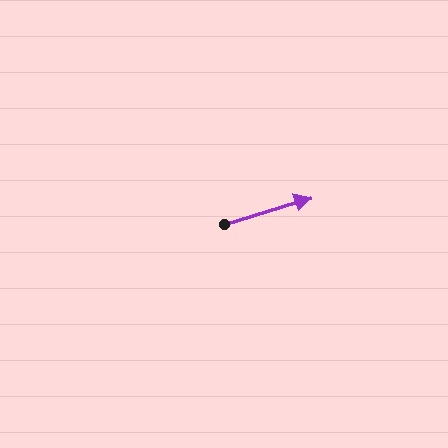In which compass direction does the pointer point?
East.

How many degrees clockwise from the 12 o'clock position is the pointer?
Approximately 73 degrees.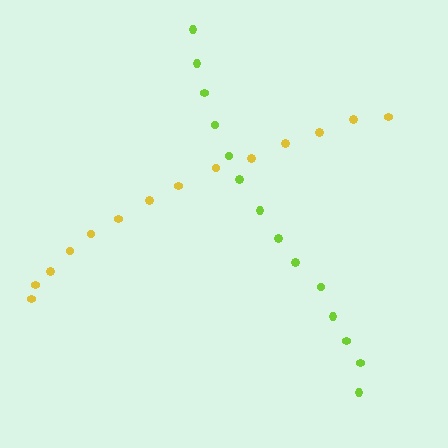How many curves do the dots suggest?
There are 2 distinct paths.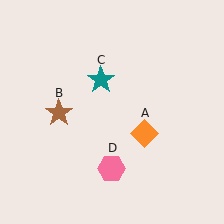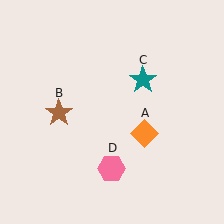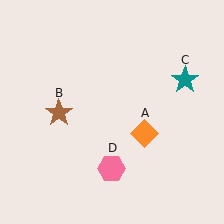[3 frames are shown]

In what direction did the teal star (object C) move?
The teal star (object C) moved right.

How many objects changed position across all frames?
1 object changed position: teal star (object C).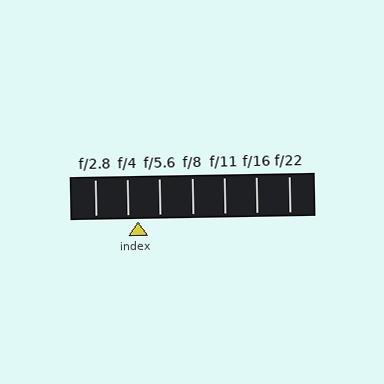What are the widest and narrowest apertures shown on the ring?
The widest aperture shown is f/2.8 and the narrowest is f/22.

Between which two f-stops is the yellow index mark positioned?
The index mark is between f/4 and f/5.6.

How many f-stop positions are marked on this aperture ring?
There are 7 f-stop positions marked.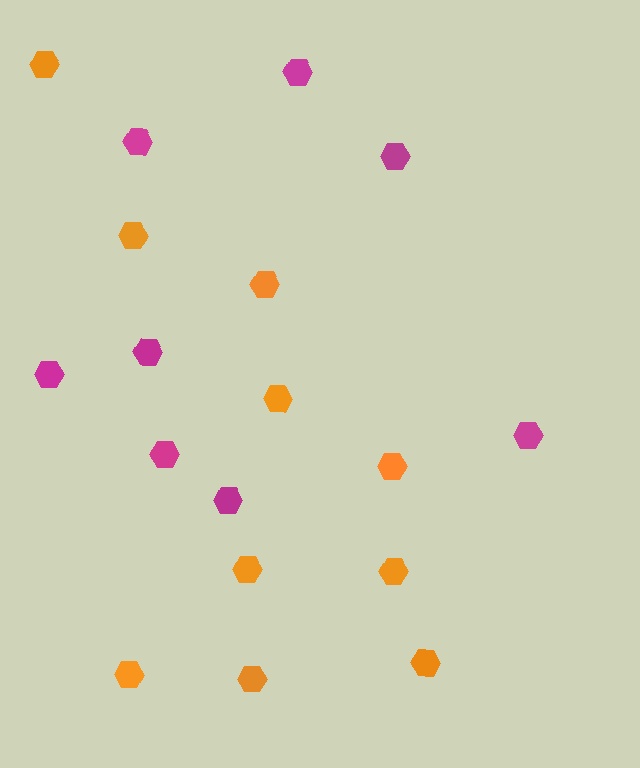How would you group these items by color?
There are 2 groups: one group of magenta hexagons (8) and one group of orange hexagons (10).